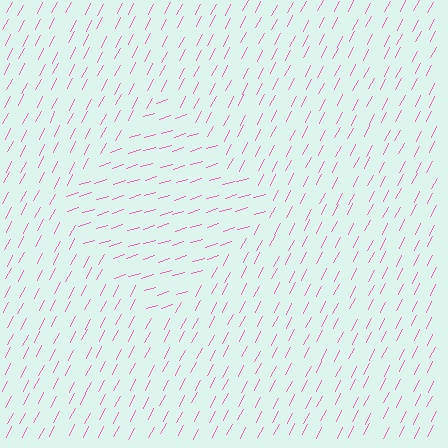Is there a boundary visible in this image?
Yes, there is a texture boundary formed by a change in line orientation.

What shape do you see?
I see a diamond.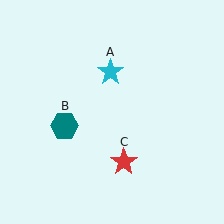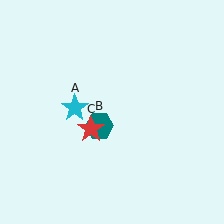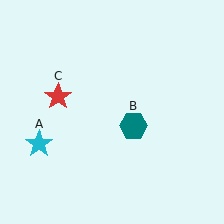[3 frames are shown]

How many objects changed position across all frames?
3 objects changed position: cyan star (object A), teal hexagon (object B), red star (object C).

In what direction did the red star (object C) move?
The red star (object C) moved up and to the left.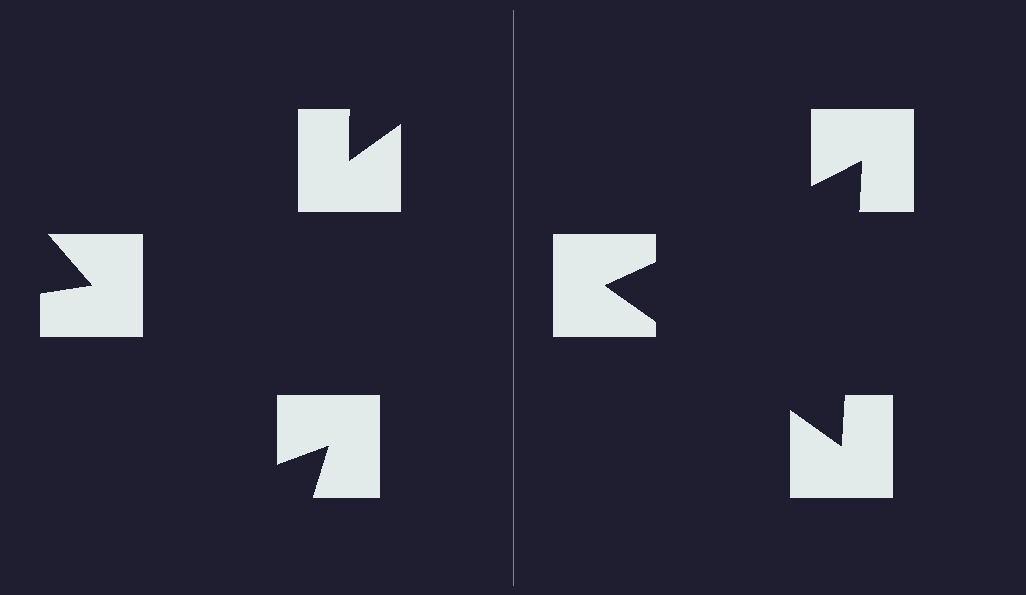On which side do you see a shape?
An illusory triangle appears on the right side. On the left side the wedge cuts are rotated, so no coherent shape forms.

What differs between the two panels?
The notched squares are positioned identically on both sides; only the wedge orientations differ. On the right they align to a triangle; on the left they are misaligned.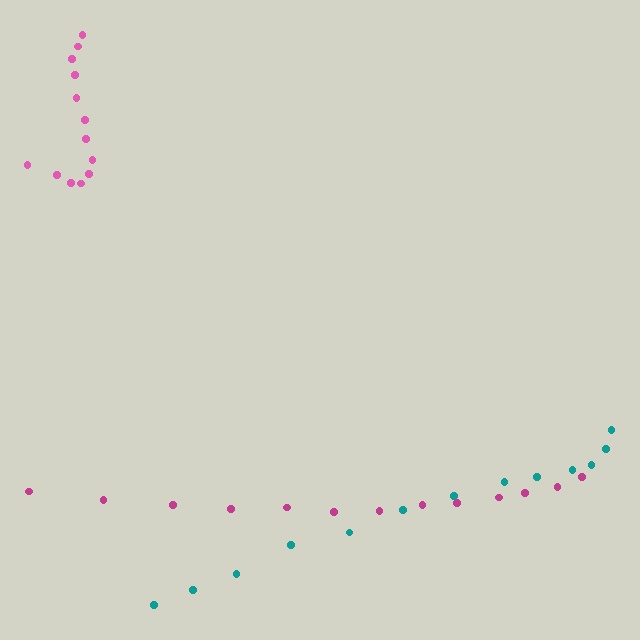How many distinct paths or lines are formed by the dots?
There are 3 distinct paths.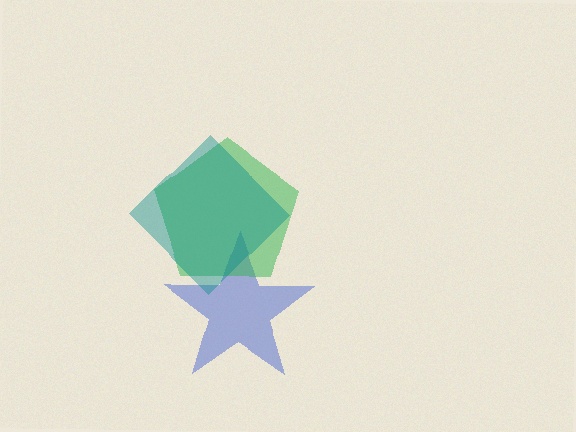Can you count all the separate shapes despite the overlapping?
Yes, there are 3 separate shapes.